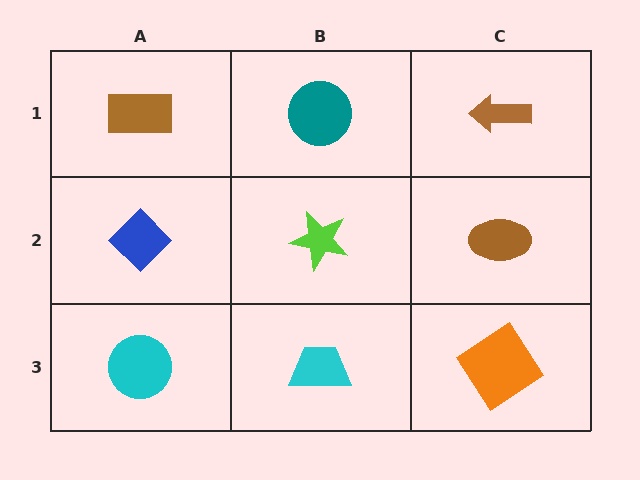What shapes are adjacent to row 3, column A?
A blue diamond (row 2, column A), a cyan trapezoid (row 3, column B).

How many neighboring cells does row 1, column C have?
2.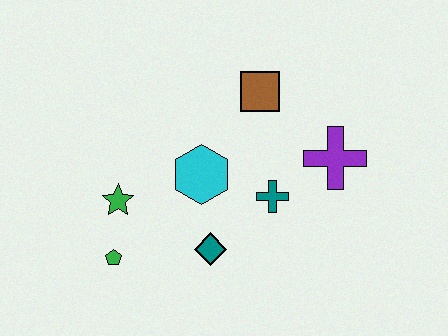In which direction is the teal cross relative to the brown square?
The teal cross is below the brown square.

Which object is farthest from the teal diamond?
The brown square is farthest from the teal diamond.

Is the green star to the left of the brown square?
Yes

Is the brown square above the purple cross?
Yes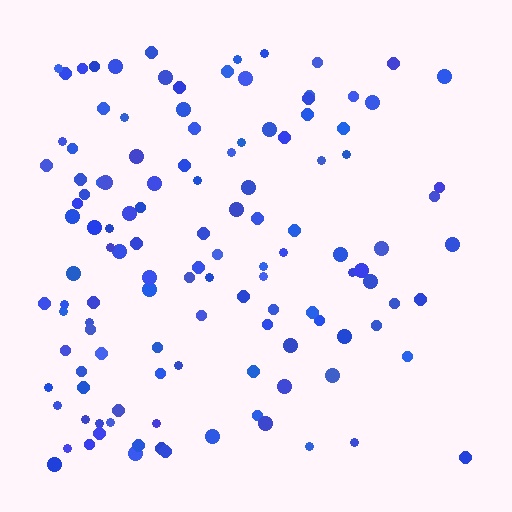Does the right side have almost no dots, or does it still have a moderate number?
Still a moderate number, just noticeably fewer than the left.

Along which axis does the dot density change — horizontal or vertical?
Horizontal.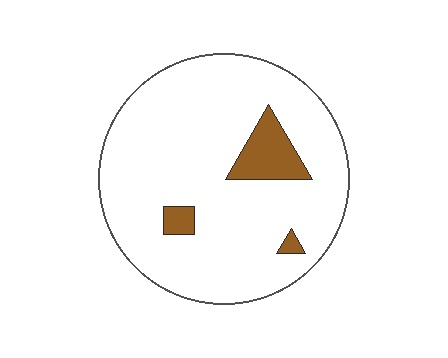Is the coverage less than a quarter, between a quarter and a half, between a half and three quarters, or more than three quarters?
Less than a quarter.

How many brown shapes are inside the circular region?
3.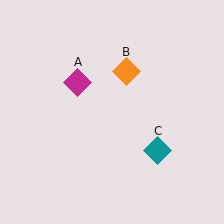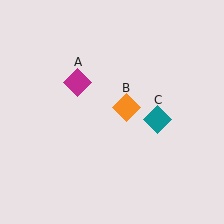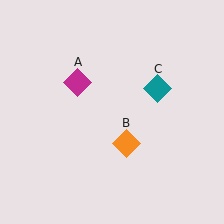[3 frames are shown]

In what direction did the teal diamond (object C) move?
The teal diamond (object C) moved up.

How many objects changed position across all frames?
2 objects changed position: orange diamond (object B), teal diamond (object C).